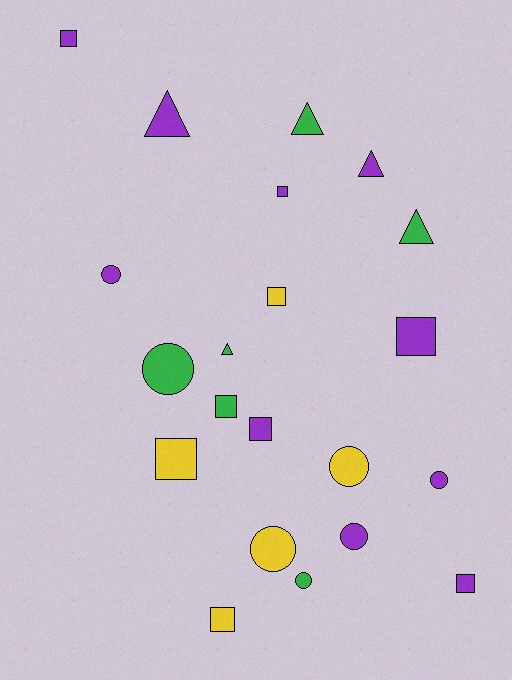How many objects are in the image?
There are 21 objects.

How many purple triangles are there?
There are 2 purple triangles.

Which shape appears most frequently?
Square, with 9 objects.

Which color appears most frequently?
Purple, with 10 objects.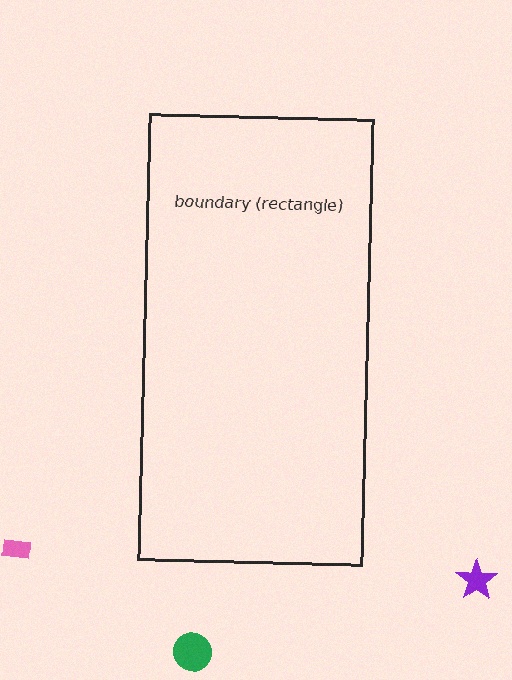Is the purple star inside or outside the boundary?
Outside.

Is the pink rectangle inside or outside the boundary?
Outside.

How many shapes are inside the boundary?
0 inside, 3 outside.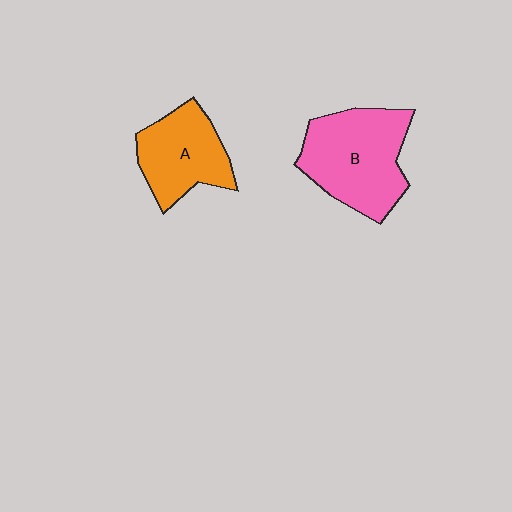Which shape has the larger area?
Shape B (pink).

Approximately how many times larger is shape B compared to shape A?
Approximately 1.4 times.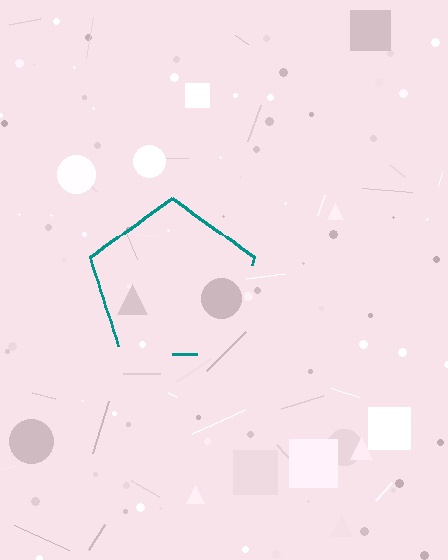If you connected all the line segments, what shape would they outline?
They would outline a pentagon.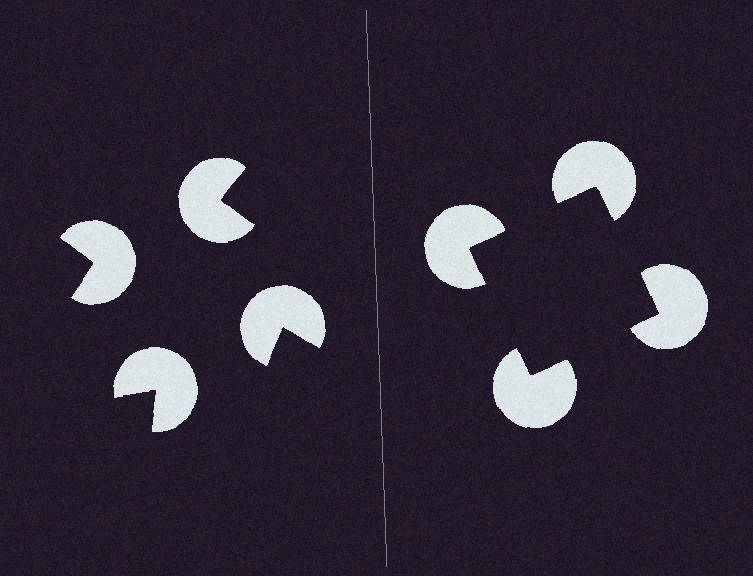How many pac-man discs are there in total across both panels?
8 — 4 on each side.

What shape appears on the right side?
An illusory square.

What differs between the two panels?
The pac-man discs are positioned identically on both sides; only the wedge orientations differ. On the right they align to a square; on the left they are misaligned.